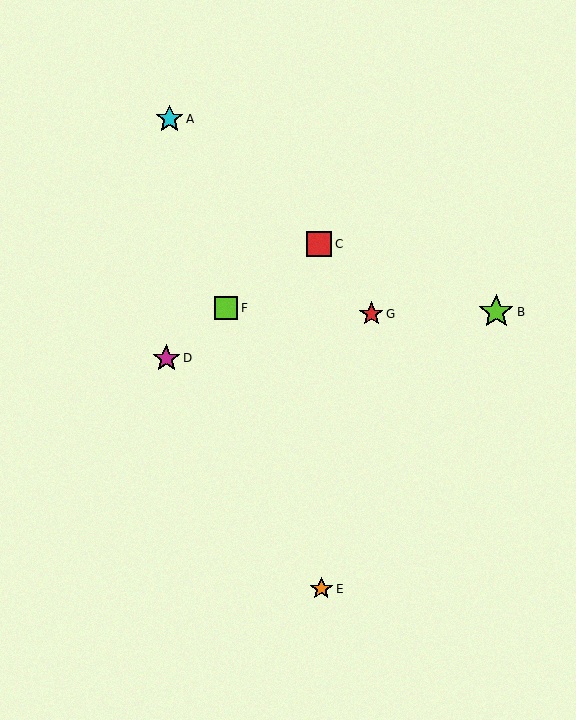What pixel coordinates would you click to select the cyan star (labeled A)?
Click at (169, 119) to select the cyan star A.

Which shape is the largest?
The lime star (labeled B) is the largest.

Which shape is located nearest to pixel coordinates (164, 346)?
The magenta star (labeled D) at (166, 358) is nearest to that location.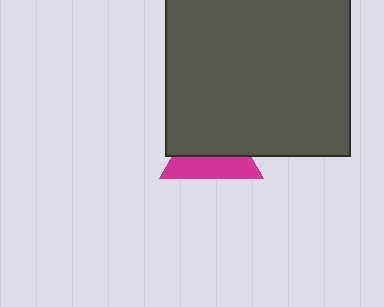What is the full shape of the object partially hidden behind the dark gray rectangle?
The partially hidden object is a magenta triangle.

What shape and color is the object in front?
The object in front is a dark gray rectangle.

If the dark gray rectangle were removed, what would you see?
You would see the complete magenta triangle.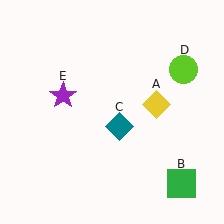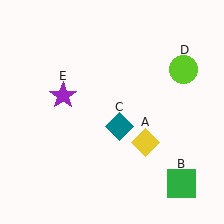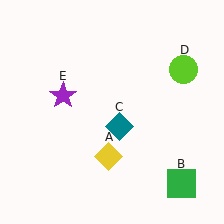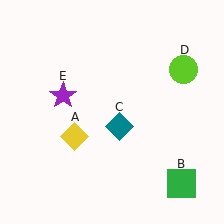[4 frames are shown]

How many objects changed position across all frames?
1 object changed position: yellow diamond (object A).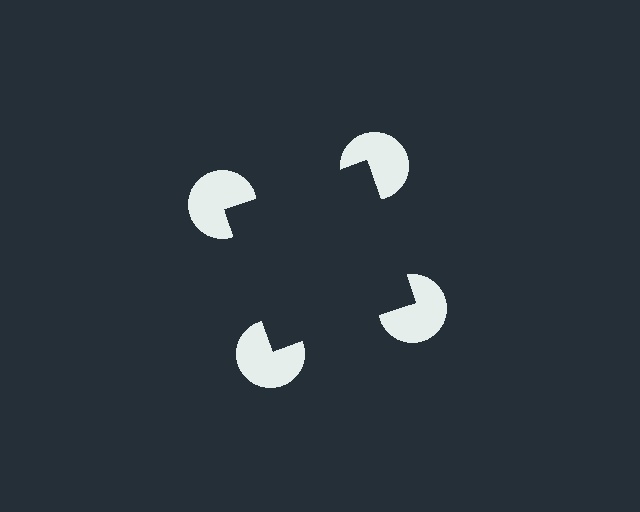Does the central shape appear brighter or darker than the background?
It typically appears slightly darker than the background, even though no actual brightness change is drawn.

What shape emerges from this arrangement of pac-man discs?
An illusory square — its edges are inferred from the aligned wedge cuts in the pac-man discs, not physically drawn.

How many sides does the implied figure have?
4 sides.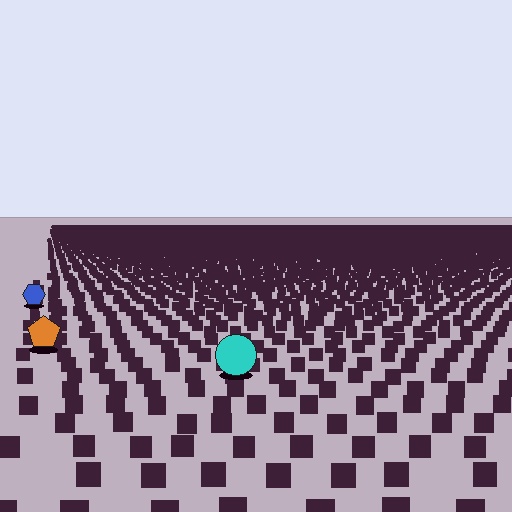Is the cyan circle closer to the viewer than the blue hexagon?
Yes. The cyan circle is closer — you can tell from the texture gradient: the ground texture is coarser near it.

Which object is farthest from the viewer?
The blue hexagon is farthest from the viewer. It appears smaller and the ground texture around it is denser.